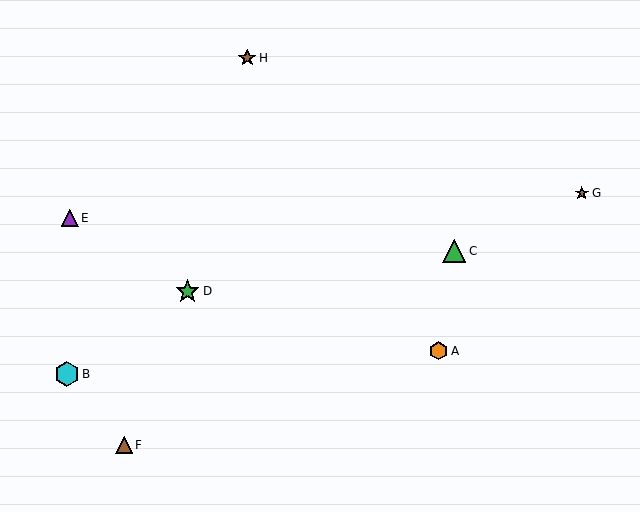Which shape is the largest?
The cyan hexagon (labeled B) is the largest.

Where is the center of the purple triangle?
The center of the purple triangle is at (70, 218).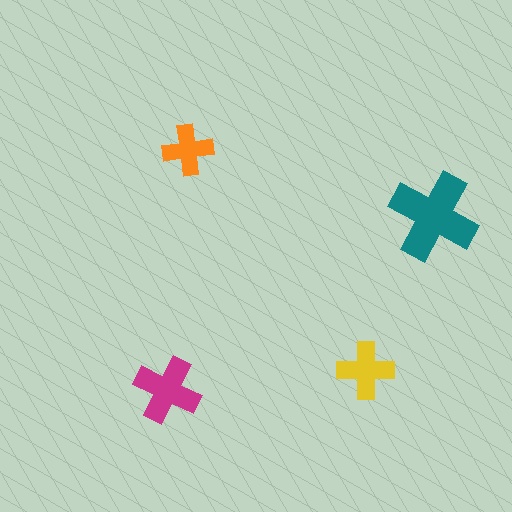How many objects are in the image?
There are 4 objects in the image.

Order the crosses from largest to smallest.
the teal one, the magenta one, the yellow one, the orange one.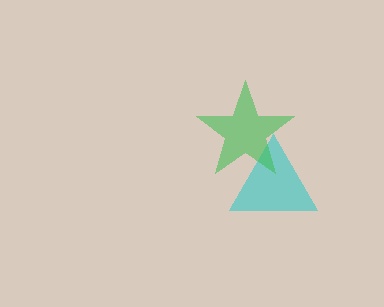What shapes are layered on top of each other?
The layered shapes are: a cyan triangle, a green star.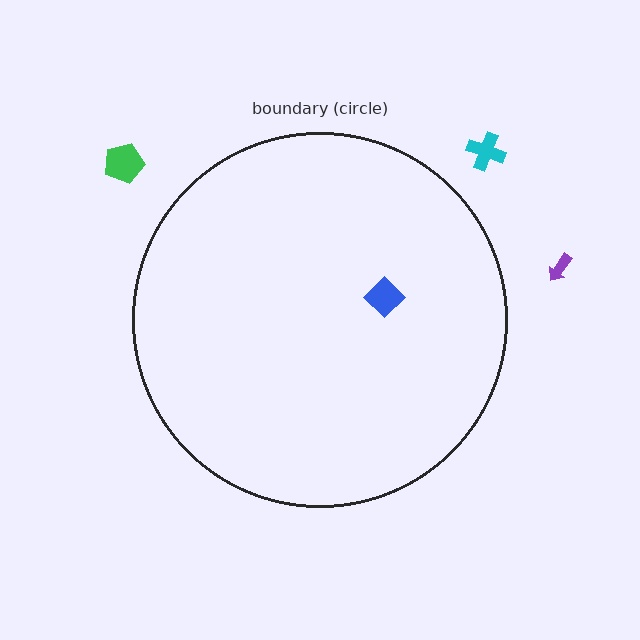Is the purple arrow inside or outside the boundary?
Outside.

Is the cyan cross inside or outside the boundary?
Outside.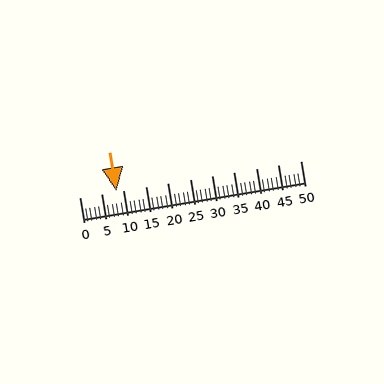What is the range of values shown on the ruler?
The ruler shows values from 0 to 50.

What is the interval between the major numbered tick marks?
The major tick marks are spaced 5 units apart.